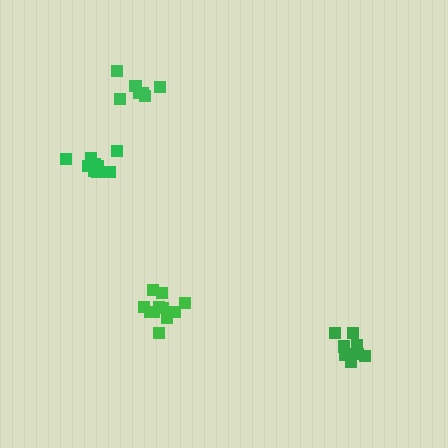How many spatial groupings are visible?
There are 4 spatial groupings.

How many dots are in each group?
Group 1: 7 dots, Group 2: 9 dots, Group 3: 11 dots, Group 4: 11 dots (38 total).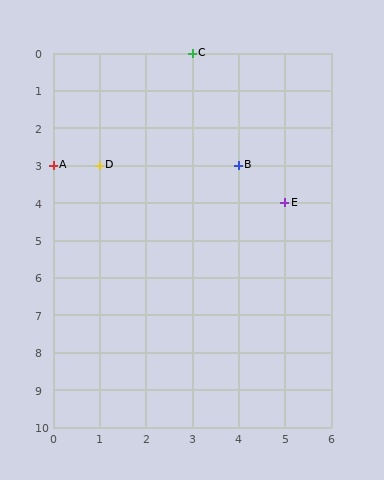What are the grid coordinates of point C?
Point C is at grid coordinates (3, 0).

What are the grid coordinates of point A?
Point A is at grid coordinates (0, 3).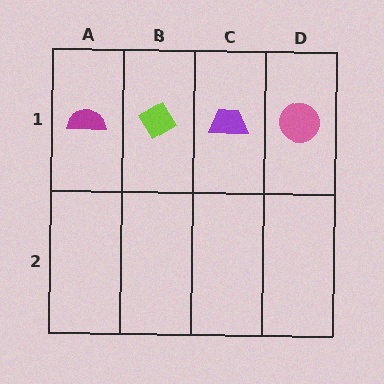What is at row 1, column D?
A pink circle.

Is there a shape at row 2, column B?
No, that cell is empty.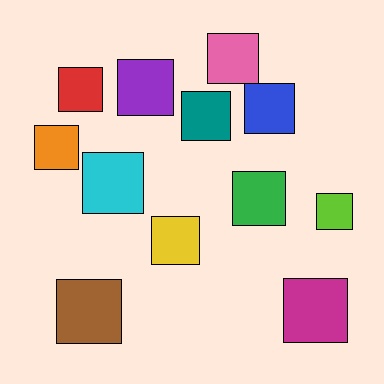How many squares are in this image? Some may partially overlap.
There are 12 squares.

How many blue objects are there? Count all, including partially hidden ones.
There is 1 blue object.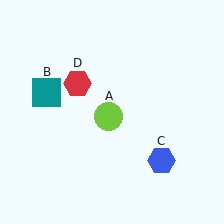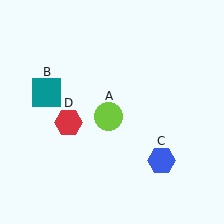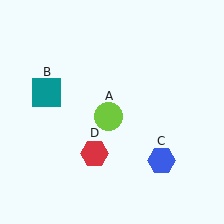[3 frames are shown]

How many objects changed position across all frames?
1 object changed position: red hexagon (object D).